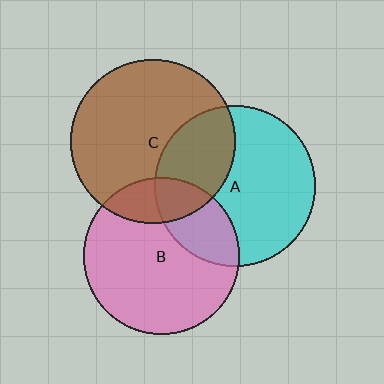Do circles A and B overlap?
Yes.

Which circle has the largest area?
Circle C (brown).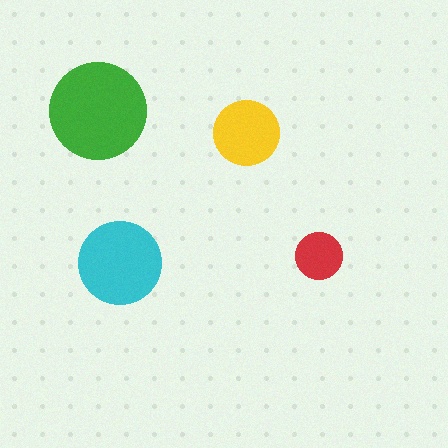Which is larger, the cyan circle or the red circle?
The cyan one.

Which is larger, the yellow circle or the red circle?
The yellow one.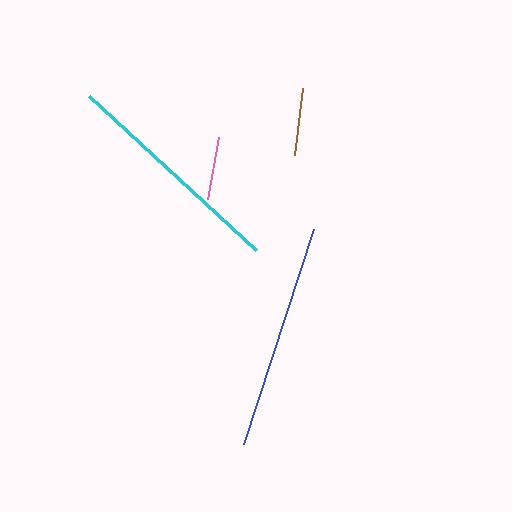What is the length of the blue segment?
The blue segment is approximately 227 pixels long.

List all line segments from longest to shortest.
From longest to shortest: blue, cyan, brown, pink.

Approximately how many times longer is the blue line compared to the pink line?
The blue line is approximately 3.6 times the length of the pink line.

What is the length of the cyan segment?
The cyan segment is approximately 226 pixels long.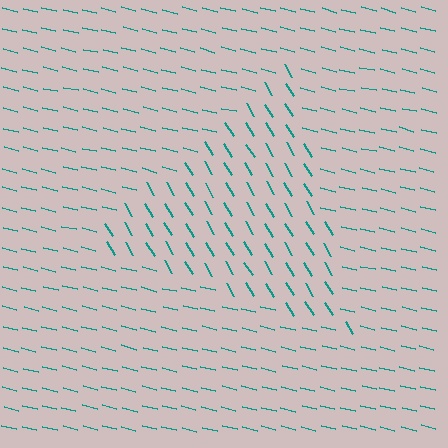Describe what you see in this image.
The image is filled with small teal line segments. A triangle region in the image has lines oriented differently from the surrounding lines, creating a visible texture boundary.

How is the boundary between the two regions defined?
The boundary is defined purely by a change in line orientation (approximately 45 degrees difference). All lines are the same color and thickness.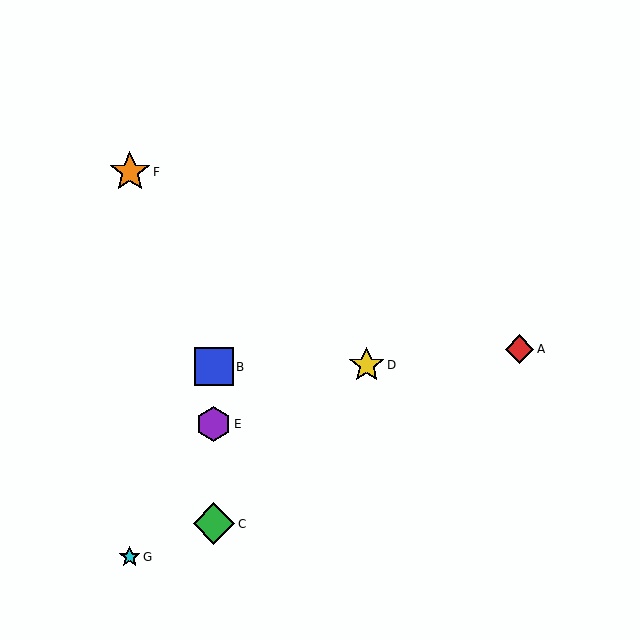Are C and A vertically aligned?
No, C is at x≈214 and A is at x≈520.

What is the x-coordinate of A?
Object A is at x≈520.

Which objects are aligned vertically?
Objects B, C, E are aligned vertically.